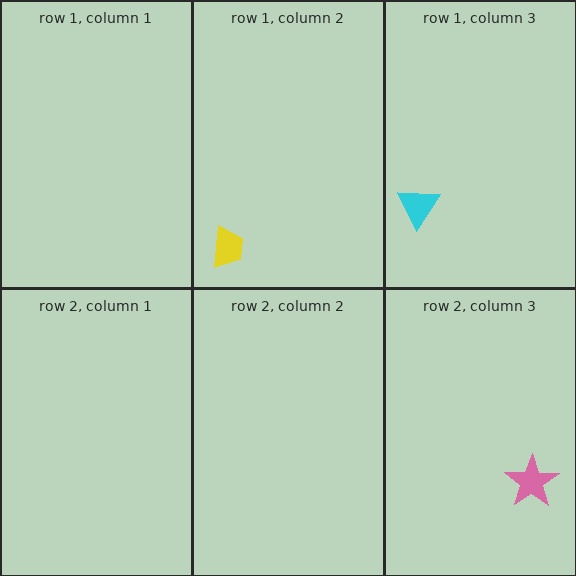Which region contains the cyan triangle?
The row 1, column 3 region.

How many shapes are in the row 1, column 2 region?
1.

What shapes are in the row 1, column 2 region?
The yellow trapezoid.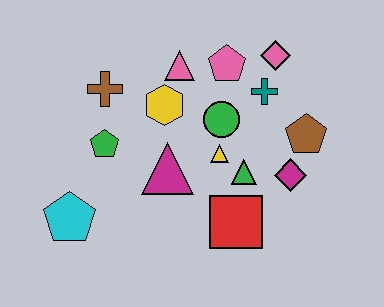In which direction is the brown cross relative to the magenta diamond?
The brown cross is to the left of the magenta diamond.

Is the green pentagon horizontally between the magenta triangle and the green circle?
No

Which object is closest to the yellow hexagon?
The pink triangle is closest to the yellow hexagon.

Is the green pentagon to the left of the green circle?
Yes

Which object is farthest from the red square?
The brown cross is farthest from the red square.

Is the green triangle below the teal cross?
Yes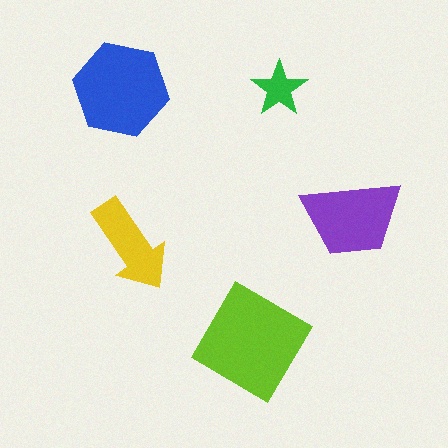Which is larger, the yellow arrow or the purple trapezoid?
The purple trapezoid.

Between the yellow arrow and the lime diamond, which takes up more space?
The lime diamond.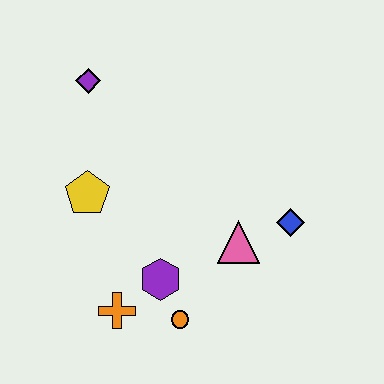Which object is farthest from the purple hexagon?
The purple diamond is farthest from the purple hexagon.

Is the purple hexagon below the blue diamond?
Yes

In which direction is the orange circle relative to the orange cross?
The orange circle is to the right of the orange cross.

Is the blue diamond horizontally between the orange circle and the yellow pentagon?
No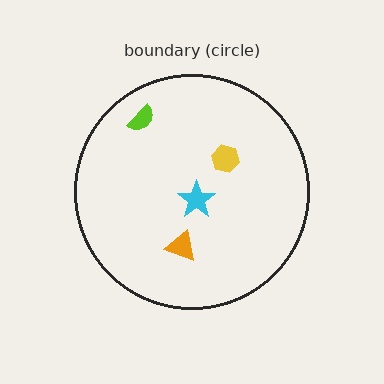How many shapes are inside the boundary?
4 inside, 0 outside.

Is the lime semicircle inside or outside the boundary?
Inside.